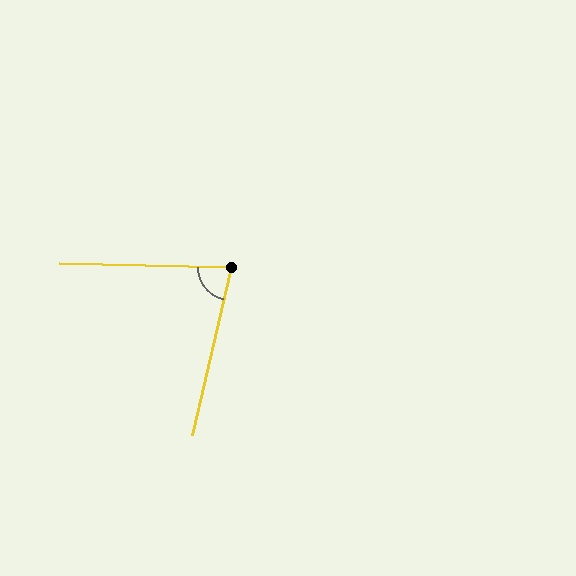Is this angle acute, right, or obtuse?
It is acute.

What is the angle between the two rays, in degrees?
Approximately 79 degrees.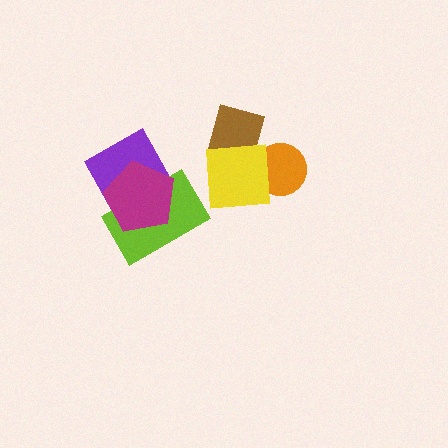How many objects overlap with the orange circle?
1 object overlaps with the orange circle.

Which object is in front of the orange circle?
The yellow square is in front of the orange circle.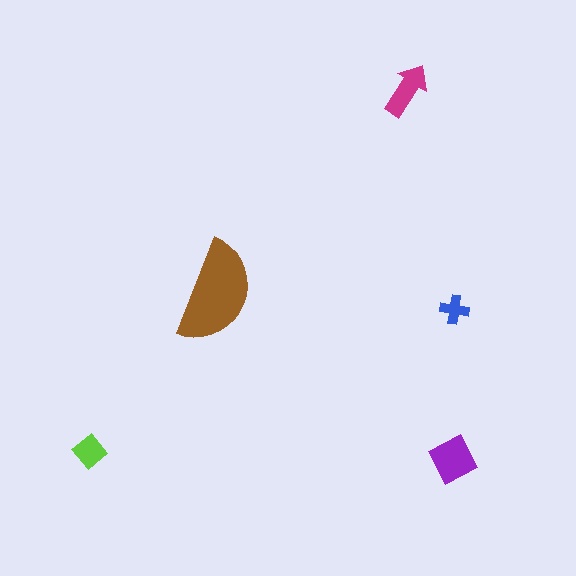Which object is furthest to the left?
The lime diamond is leftmost.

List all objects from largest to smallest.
The brown semicircle, the purple square, the magenta arrow, the lime diamond, the blue cross.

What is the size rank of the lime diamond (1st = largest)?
4th.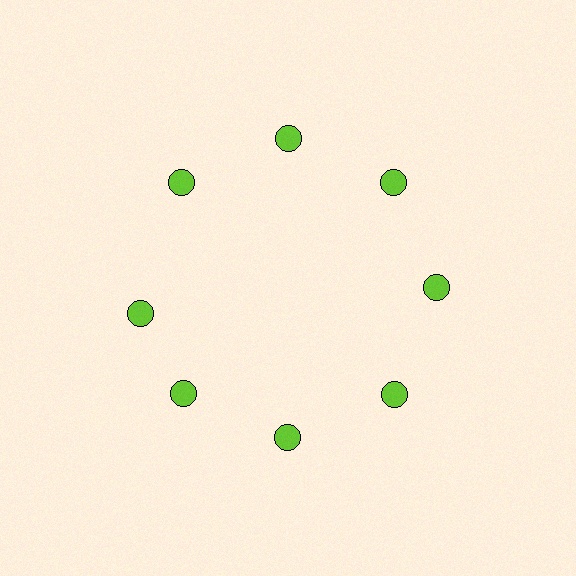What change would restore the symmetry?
The symmetry would be restored by rotating it back into even spacing with its neighbors so that all 8 circles sit at equal angles and equal distance from the center.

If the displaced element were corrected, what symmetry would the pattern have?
It would have 8-fold rotational symmetry — the pattern would map onto itself every 45 degrees.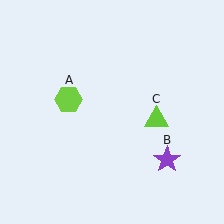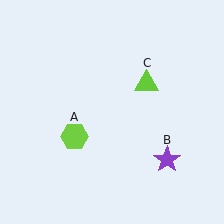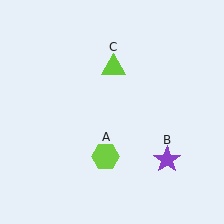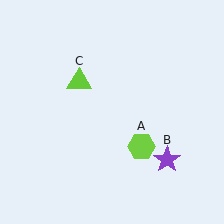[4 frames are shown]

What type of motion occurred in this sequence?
The lime hexagon (object A), lime triangle (object C) rotated counterclockwise around the center of the scene.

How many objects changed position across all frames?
2 objects changed position: lime hexagon (object A), lime triangle (object C).